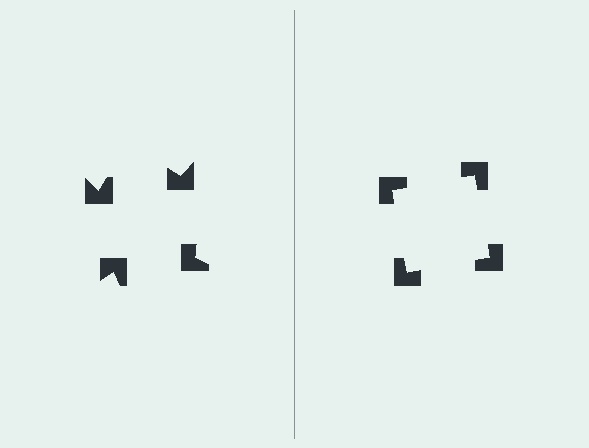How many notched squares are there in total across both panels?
8 — 4 on each side.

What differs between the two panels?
The notched squares are positioned identically on both sides; only the wedge orientations differ. On the right they align to a square; on the left they are misaligned.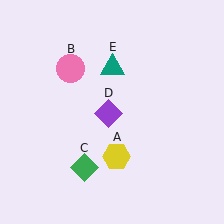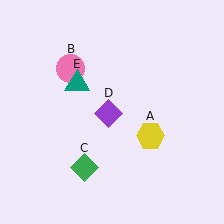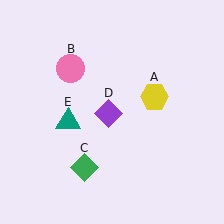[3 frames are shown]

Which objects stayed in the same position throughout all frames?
Pink circle (object B) and green diamond (object C) and purple diamond (object D) remained stationary.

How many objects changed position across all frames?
2 objects changed position: yellow hexagon (object A), teal triangle (object E).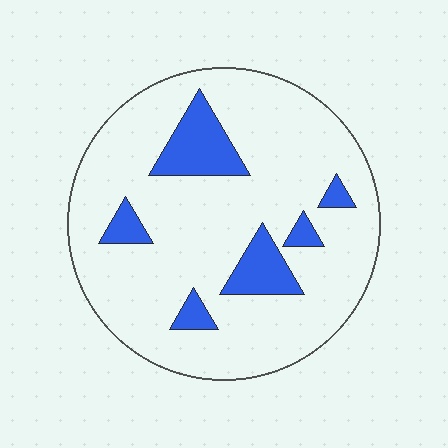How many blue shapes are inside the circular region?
6.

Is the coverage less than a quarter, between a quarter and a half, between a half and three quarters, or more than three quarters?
Less than a quarter.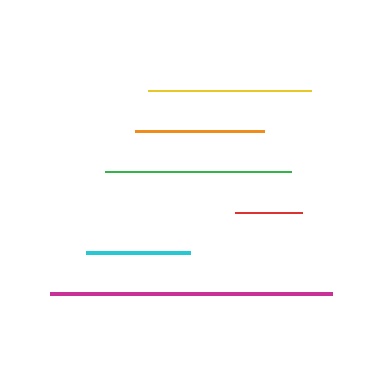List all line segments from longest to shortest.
From longest to shortest: magenta, green, yellow, orange, cyan, red.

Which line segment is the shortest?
The red line is the shortest at approximately 67 pixels.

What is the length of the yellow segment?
The yellow segment is approximately 163 pixels long.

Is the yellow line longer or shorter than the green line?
The green line is longer than the yellow line.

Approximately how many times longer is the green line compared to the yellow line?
The green line is approximately 1.1 times the length of the yellow line.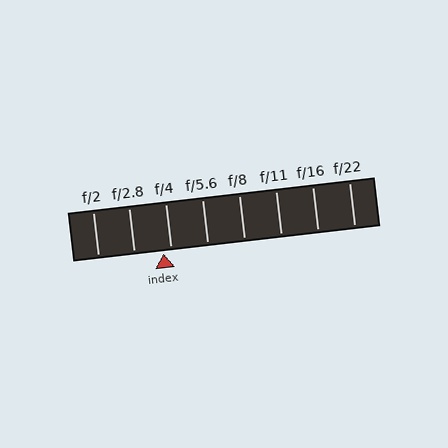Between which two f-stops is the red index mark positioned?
The index mark is between f/2.8 and f/4.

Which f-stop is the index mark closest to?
The index mark is closest to f/4.